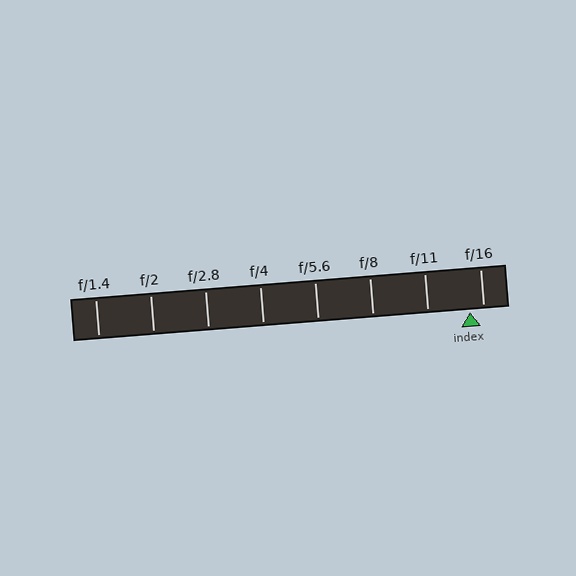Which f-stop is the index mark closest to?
The index mark is closest to f/16.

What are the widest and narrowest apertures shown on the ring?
The widest aperture shown is f/1.4 and the narrowest is f/16.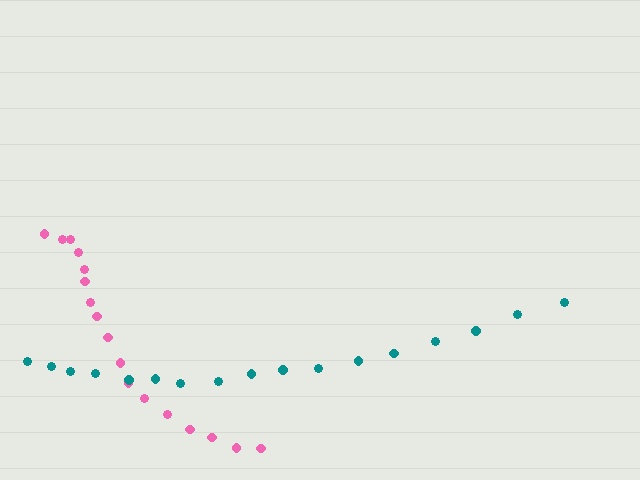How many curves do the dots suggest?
There are 2 distinct paths.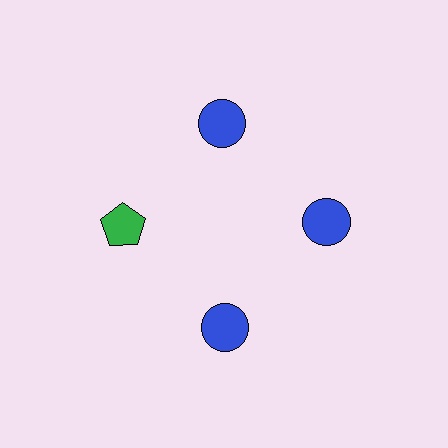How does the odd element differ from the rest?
It differs in both color (green instead of blue) and shape (pentagon instead of circle).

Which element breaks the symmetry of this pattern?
The green pentagon at roughly the 9 o'clock position breaks the symmetry. All other shapes are blue circles.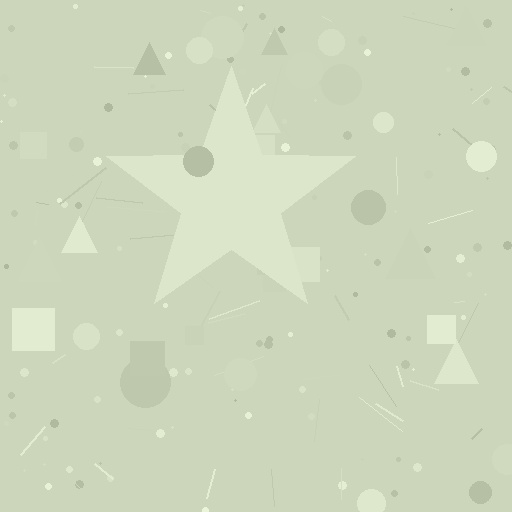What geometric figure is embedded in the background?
A star is embedded in the background.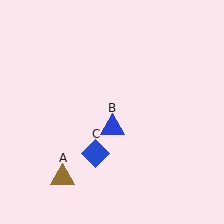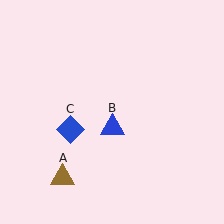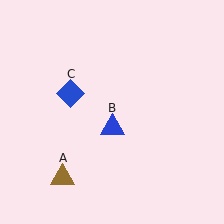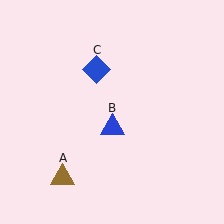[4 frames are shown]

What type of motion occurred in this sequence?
The blue diamond (object C) rotated clockwise around the center of the scene.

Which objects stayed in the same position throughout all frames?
Brown triangle (object A) and blue triangle (object B) remained stationary.